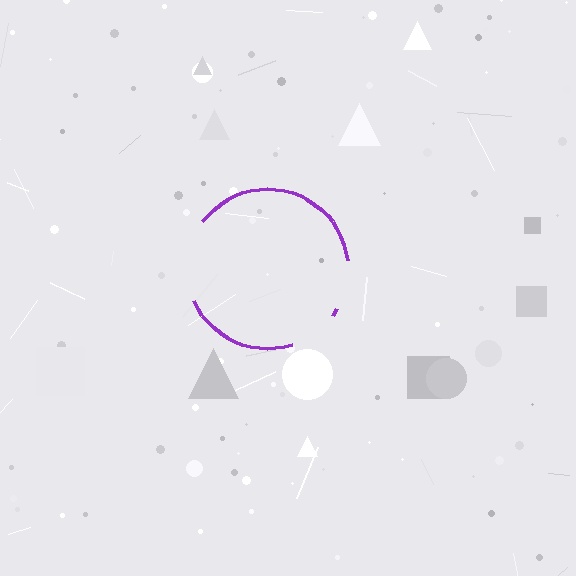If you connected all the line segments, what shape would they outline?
They would outline a circle.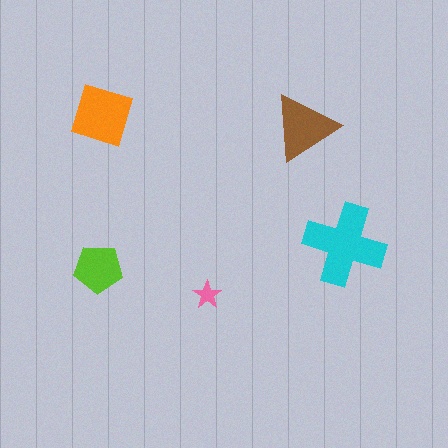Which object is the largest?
The cyan cross.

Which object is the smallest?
The pink star.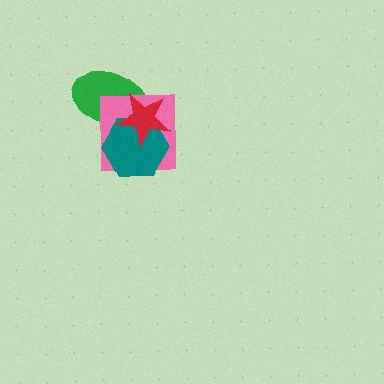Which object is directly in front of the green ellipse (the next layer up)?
The pink square is directly in front of the green ellipse.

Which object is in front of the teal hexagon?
The red star is in front of the teal hexagon.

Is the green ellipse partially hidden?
Yes, it is partially covered by another shape.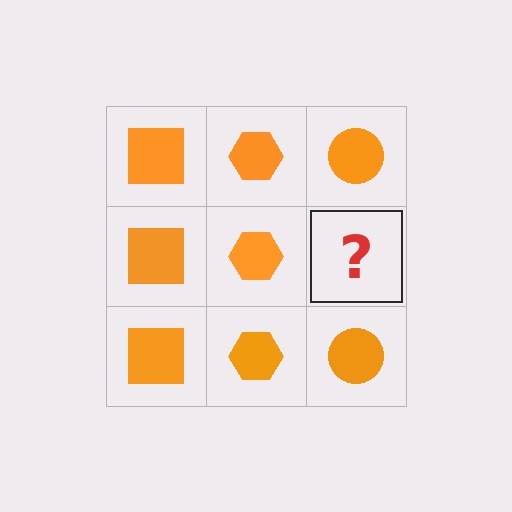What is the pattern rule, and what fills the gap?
The rule is that each column has a consistent shape. The gap should be filled with an orange circle.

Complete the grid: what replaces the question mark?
The question mark should be replaced with an orange circle.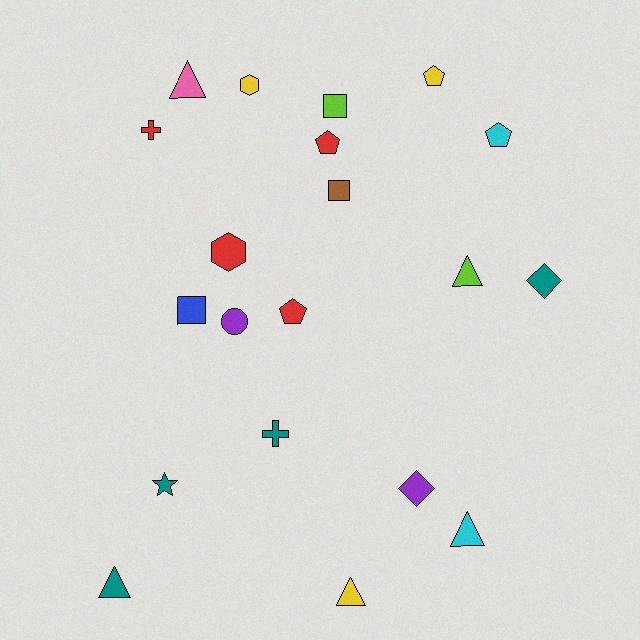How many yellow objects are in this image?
There are 3 yellow objects.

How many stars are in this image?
There is 1 star.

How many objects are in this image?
There are 20 objects.